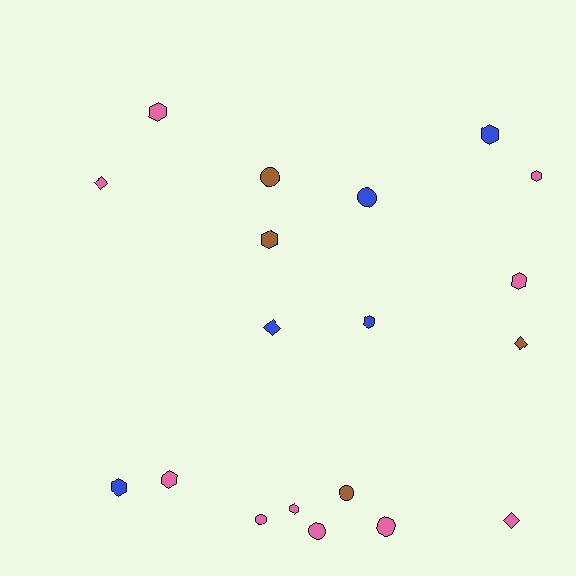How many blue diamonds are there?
There is 1 blue diamond.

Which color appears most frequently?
Pink, with 10 objects.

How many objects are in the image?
There are 19 objects.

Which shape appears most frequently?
Hexagon, with 9 objects.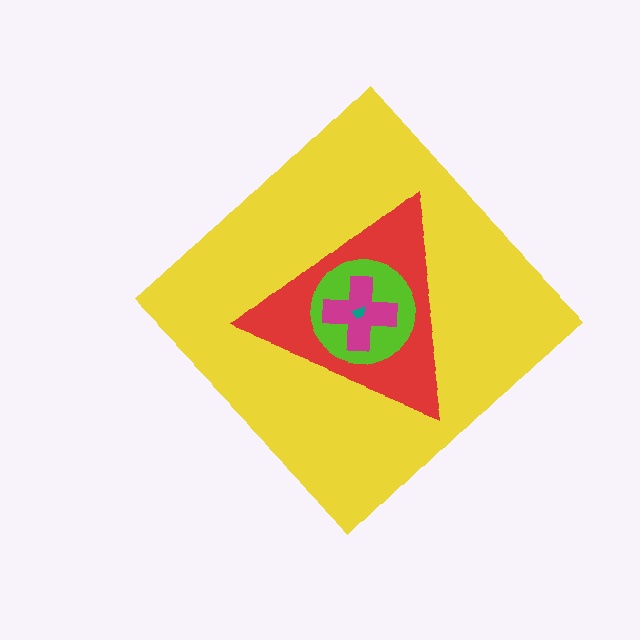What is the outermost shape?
The yellow diamond.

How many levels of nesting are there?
5.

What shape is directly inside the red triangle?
The lime circle.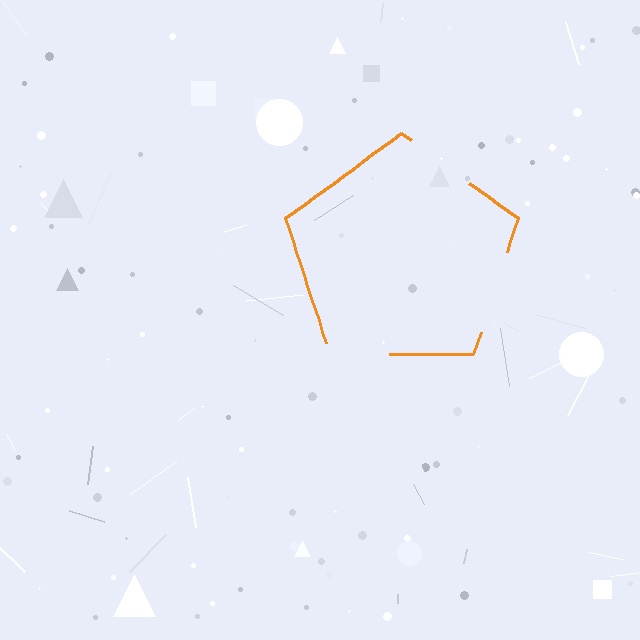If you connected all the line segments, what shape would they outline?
They would outline a pentagon.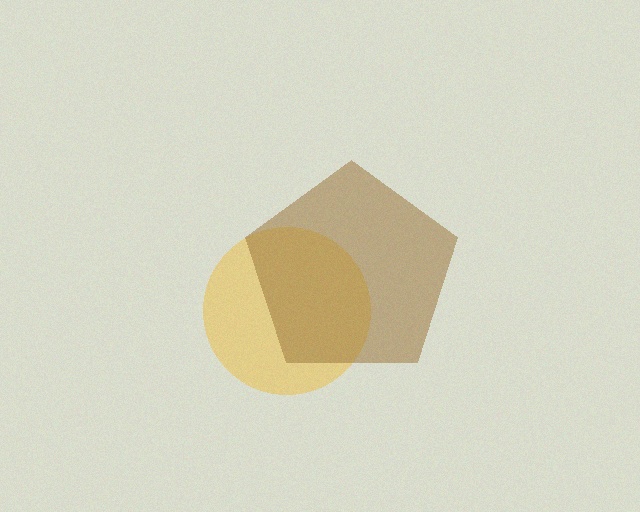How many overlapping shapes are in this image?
There are 2 overlapping shapes in the image.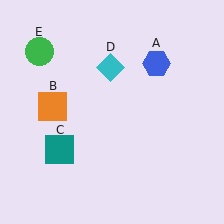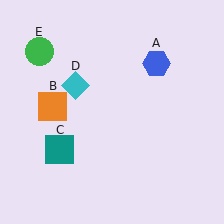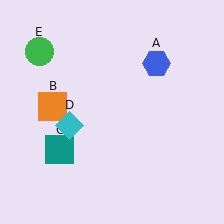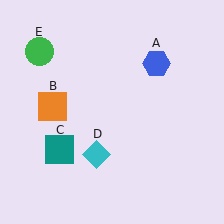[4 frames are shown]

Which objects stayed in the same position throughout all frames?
Blue hexagon (object A) and orange square (object B) and teal square (object C) and green circle (object E) remained stationary.